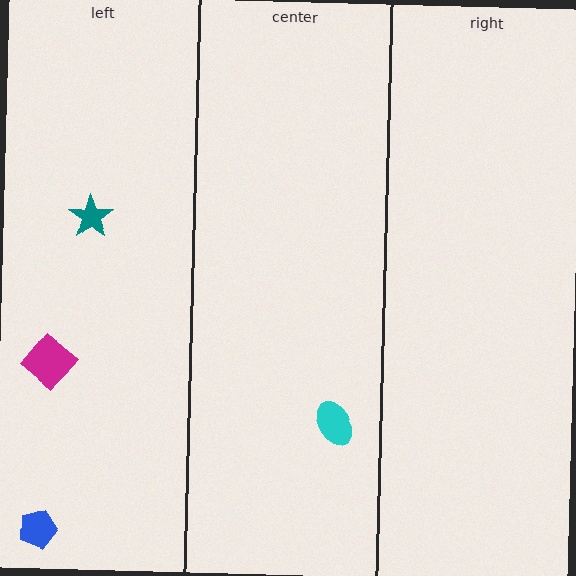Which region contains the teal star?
The left region.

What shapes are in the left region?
The blue pentagon, the magenta diamond, the teal star.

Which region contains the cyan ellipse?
The center region.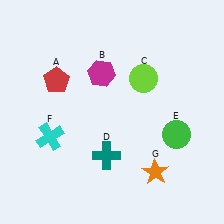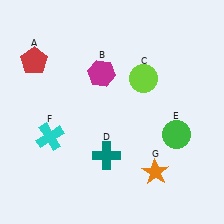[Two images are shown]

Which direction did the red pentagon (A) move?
The red pentagon (A) moved left.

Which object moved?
The red pentagon (A) moved left.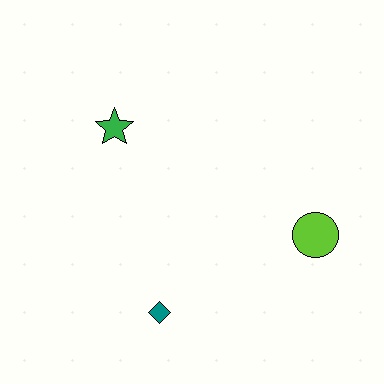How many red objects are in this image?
There are no red objects.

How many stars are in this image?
There is 1 star.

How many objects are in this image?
There are 3 objects.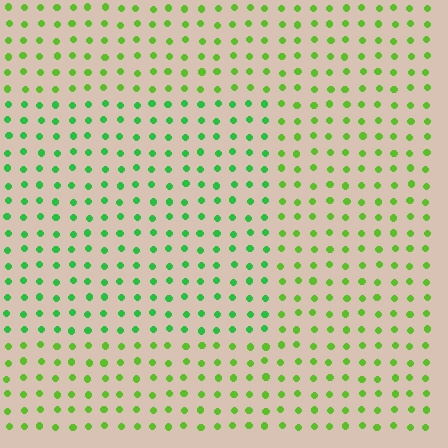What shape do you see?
I see a rectangle.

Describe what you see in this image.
The image is filled with small lime elements in a uniform arrangement. A rectangle-shaped region is visible where the elements are tinted to a slightly different hue, forming a subtle color boundary.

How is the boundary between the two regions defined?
The boundary is defined purely by a slight shift in hue (about 29 degrees). Spacing, size, and orientation are identical on both sides.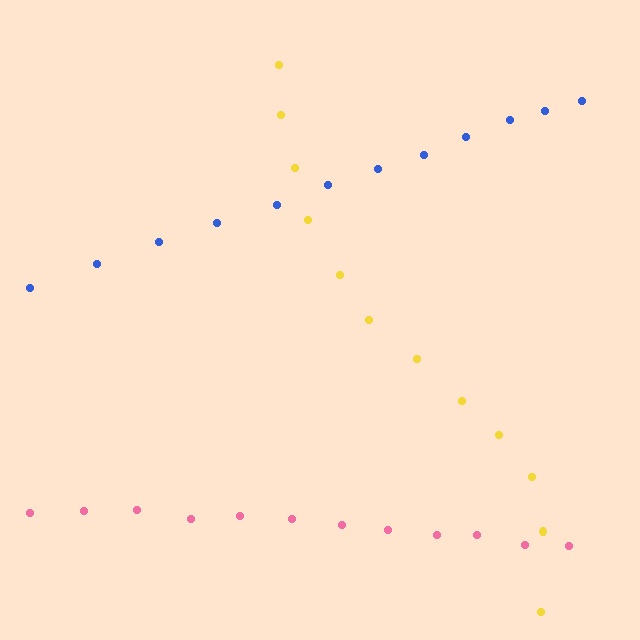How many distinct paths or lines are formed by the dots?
There are 3 distinct paths.